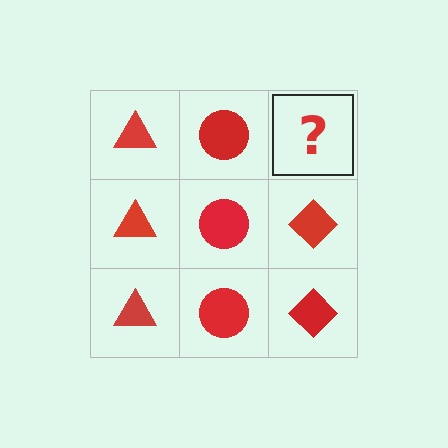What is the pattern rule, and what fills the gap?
The rule is that each column has a consistent shape. The gap should be filled with a red diamond.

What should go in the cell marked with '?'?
The missing cell should contain a red diamond.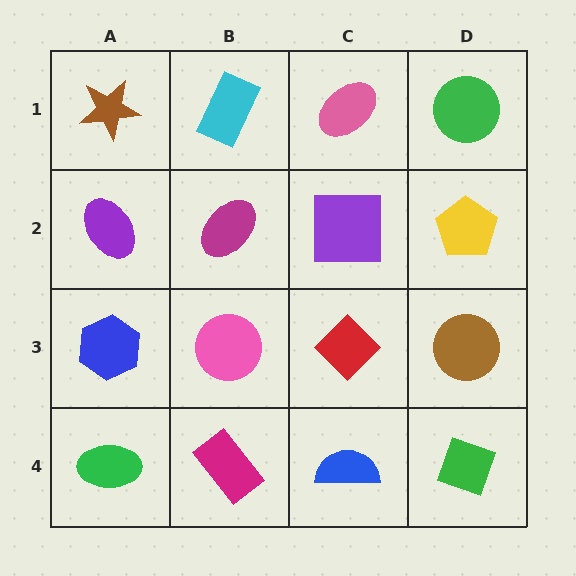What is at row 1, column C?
A pink ellipse.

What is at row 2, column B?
A magenta ellipse.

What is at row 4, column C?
A blue semicircle.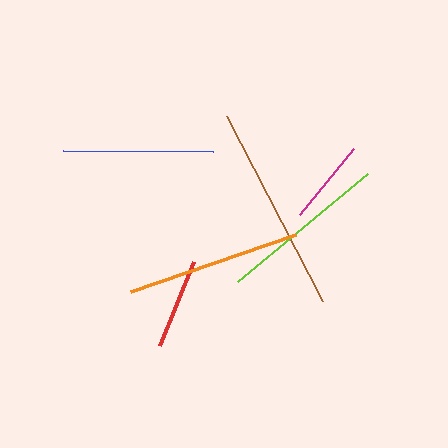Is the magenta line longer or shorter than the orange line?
The orange line is longer than the magenta line.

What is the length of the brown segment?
The brown segment is approximately 209 pixels long.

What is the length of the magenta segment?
The magenta segment is approximately 85 pixels long.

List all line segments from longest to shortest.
From longest to shortest: brown, orange, lime, blue, red, magenta.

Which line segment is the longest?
The brown line is the longest at approximately 209 pixels.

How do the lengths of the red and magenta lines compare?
The red and magenta lines are approximately the same length.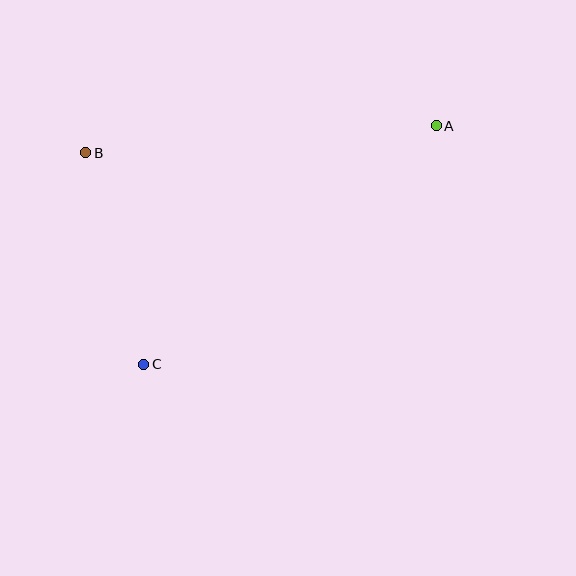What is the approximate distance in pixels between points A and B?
The distance between A and B is approximately 352 pixels.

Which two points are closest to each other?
Points B and C are closest to each other.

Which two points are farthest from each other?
Points A and C are farthest from each other.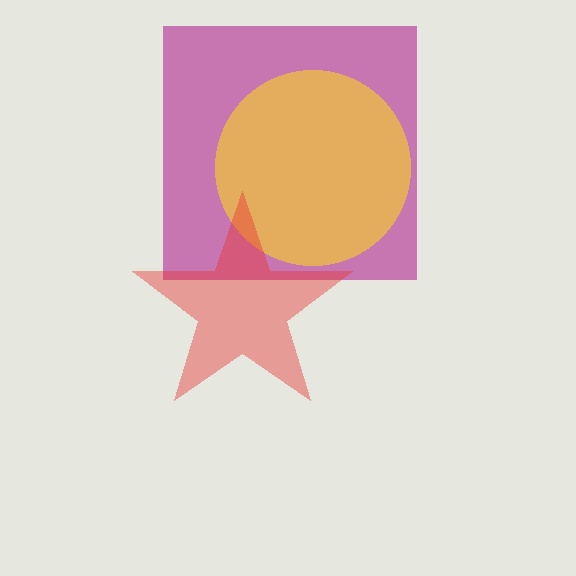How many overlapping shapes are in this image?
There are 3 overlapping shapes in the image.